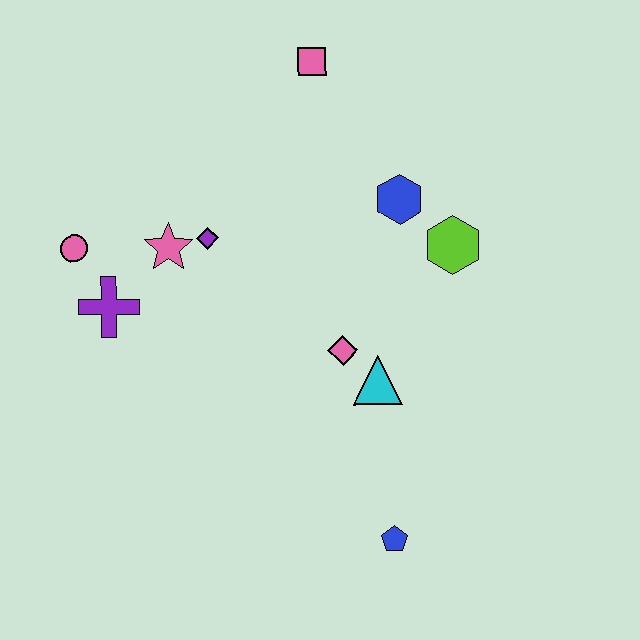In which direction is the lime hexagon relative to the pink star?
The lime hexagon is to the right of the pink star.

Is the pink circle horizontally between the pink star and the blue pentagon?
No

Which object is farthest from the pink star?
The blue pentagon is farthest from the pink star.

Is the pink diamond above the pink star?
No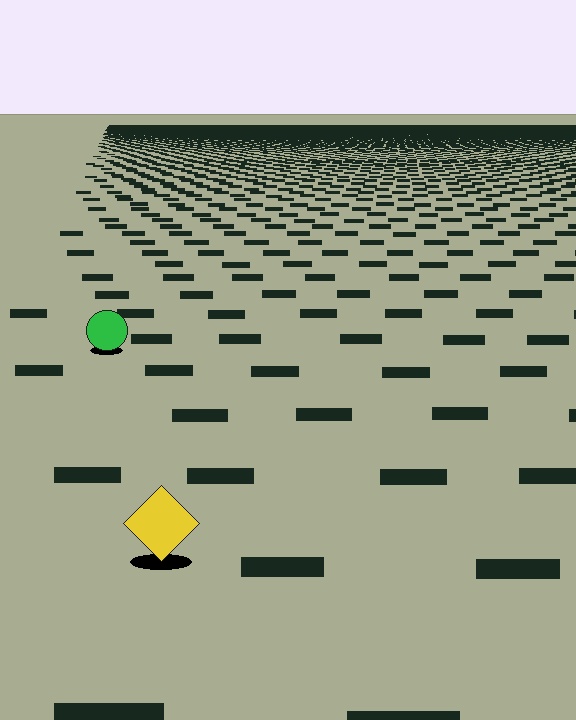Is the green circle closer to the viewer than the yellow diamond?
No. The yellow diamond is closer — you can tell from the texture gradient: the ground texture is coarser near it.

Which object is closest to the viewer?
The yellow diamond is closest. The texture marks near it are larger and more spread out.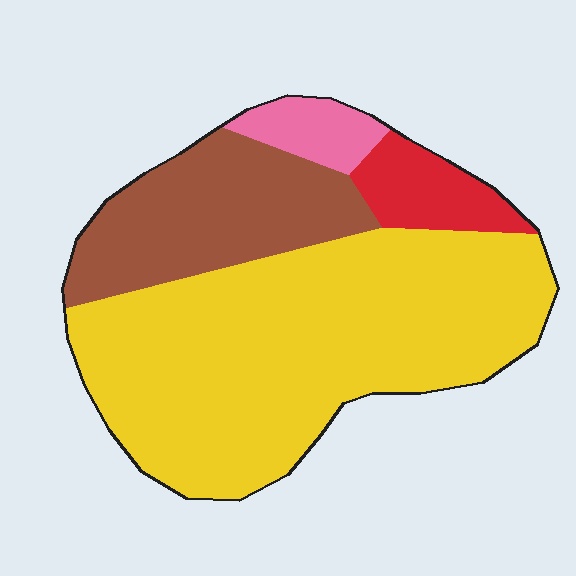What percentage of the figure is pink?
Pink covers around 5% of the figure.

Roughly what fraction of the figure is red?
Red takes up less than a sixth of the figure.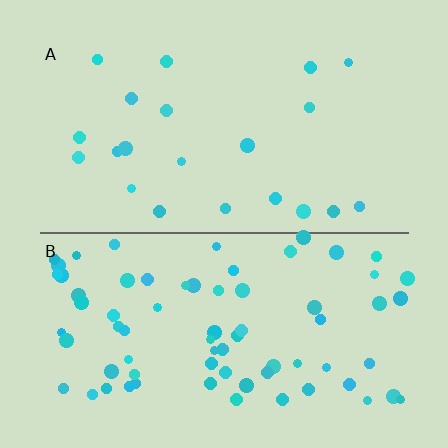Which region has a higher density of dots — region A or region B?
B (the bottom).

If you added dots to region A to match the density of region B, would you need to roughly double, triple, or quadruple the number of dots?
Approximately quadruple.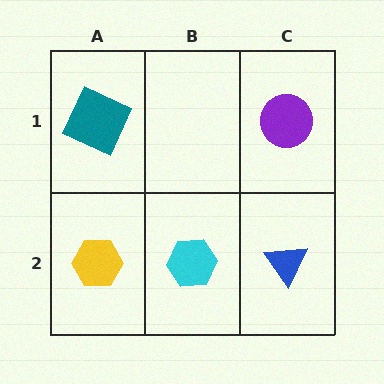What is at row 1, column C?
A purple circle.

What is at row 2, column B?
A cyan hexagon.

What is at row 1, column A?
A teal square.